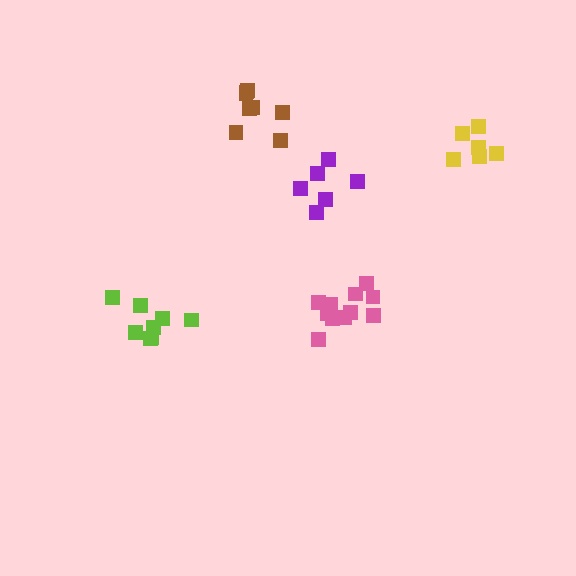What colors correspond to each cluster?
The clusters are colored: pink, lime, purple, yellow, brown.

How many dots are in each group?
Group 1: 11 dots, Group 2: 8 dots, Group 3: 6 dots, Group 4: 6 dots, Group 5: 8 dots (39 total).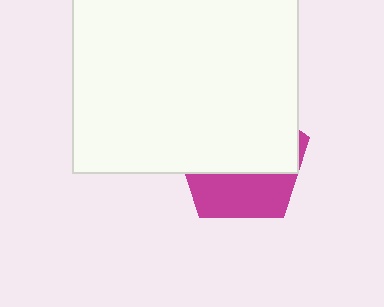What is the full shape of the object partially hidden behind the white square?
The partially hidden object is a magenta pentagon.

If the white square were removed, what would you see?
You would see the complete magenta pentagon.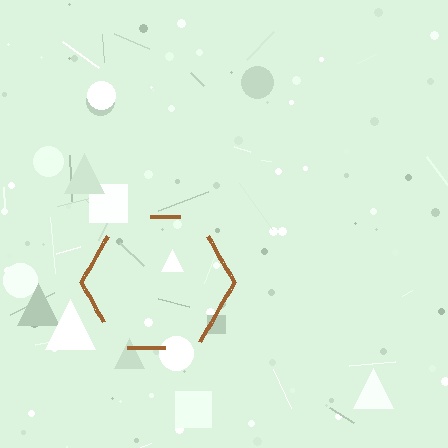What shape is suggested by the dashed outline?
The dashed outline suggests a hexagon.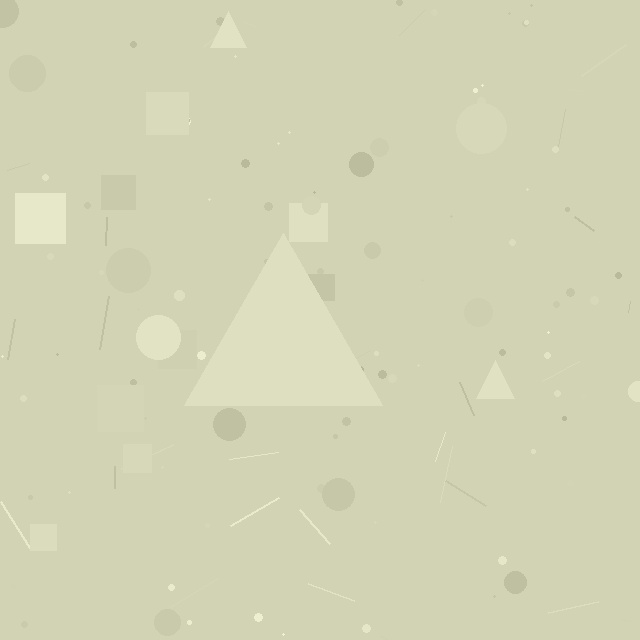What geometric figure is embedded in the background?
A triangle is embedded in the background.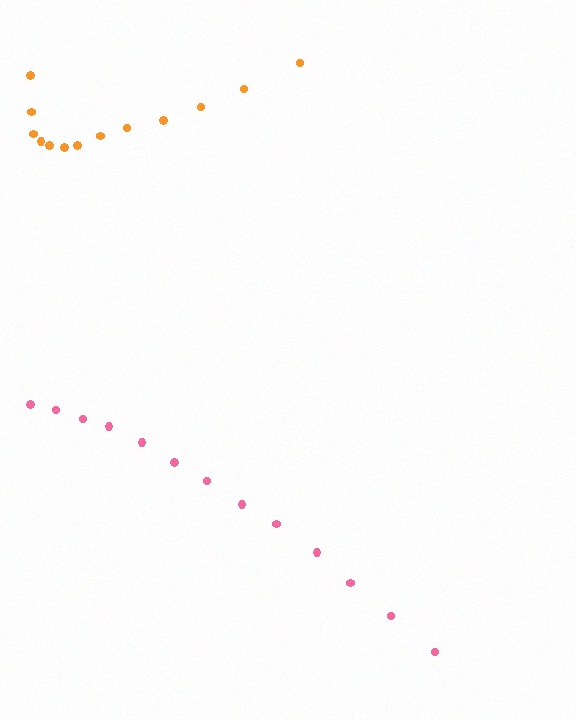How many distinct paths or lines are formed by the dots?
There are 2 distinct paths.